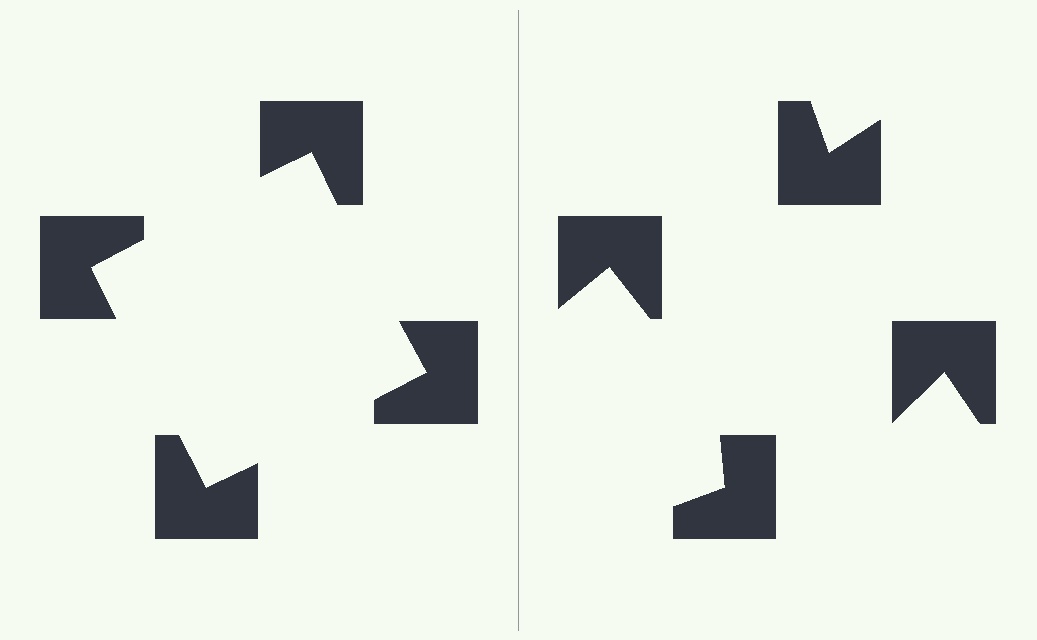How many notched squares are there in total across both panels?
8 — 4 on each side.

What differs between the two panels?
The notched squares are positioned identically on both sides; only the wedge orientations differ. On the left they align to a square; on the right they are misaligned.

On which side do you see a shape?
An illusory square appears on the left side. On the right side the wedge cuts are rotated, so no coherent shape forms.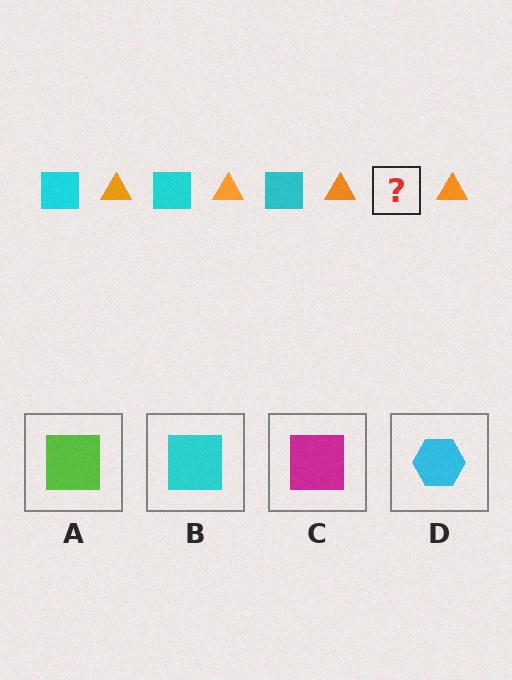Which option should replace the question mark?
Option B.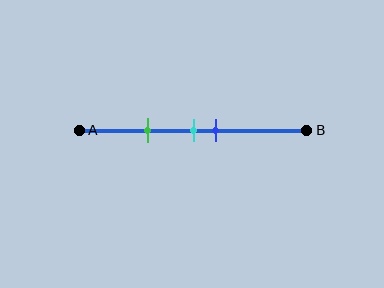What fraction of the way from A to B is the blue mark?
The blue mark is approximately 60% (0.6) of the way from A to B.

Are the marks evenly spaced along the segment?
No, the marks are not evenly spaced.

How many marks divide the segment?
There are 3 marks dividing the segment.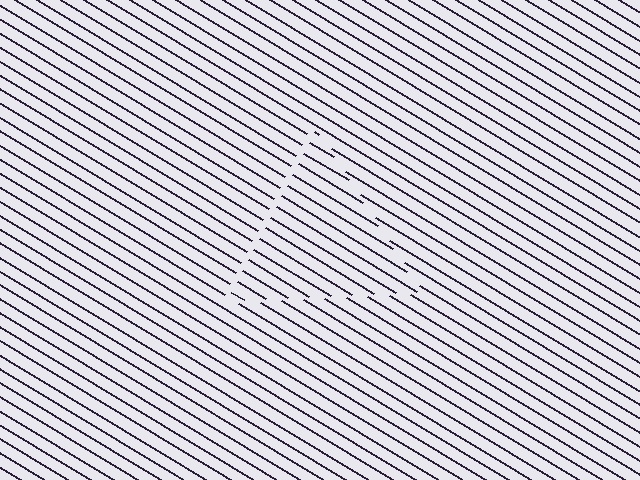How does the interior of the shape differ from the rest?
The interior of the shape contains the same grating, shifted by half a period — the contour is defined by the phase discontinuity where line-ends from the inner and outer gratings abut.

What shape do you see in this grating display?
An illusory triangle. The interior of the shape contains the same grating, shifted by half a period — the contour is defined by the phase discontinuity where line-ends from the inner and outer gratings abut.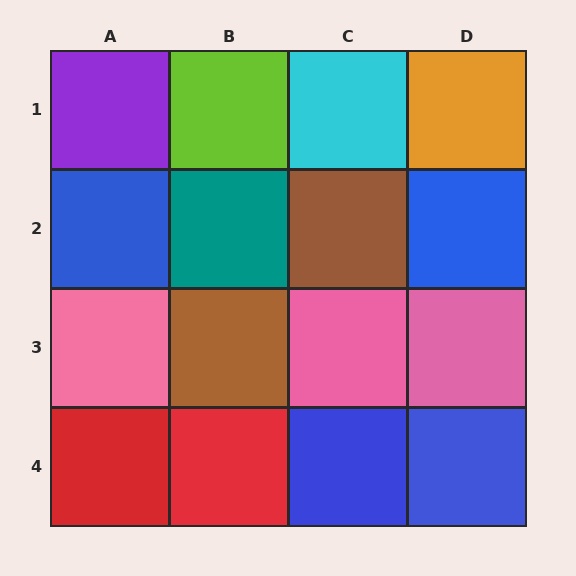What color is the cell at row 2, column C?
Brown.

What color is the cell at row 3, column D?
Pink.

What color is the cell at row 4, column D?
Blue.